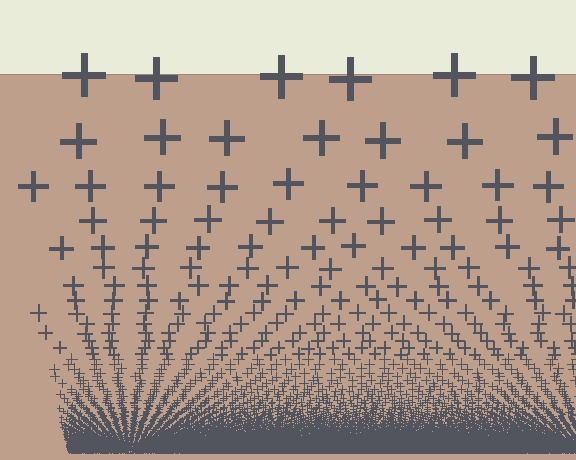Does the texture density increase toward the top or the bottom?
Density increases toward the bottom.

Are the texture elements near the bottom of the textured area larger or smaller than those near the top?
Smaller. The gradient is inverted — elements near the bottom are smaller and denser.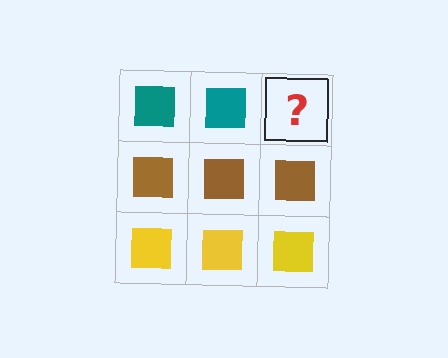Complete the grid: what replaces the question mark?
The question mark should be replaced with a teal square.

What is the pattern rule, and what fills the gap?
The rule is that each row has a consistent color. The gap should be filled with a teal square.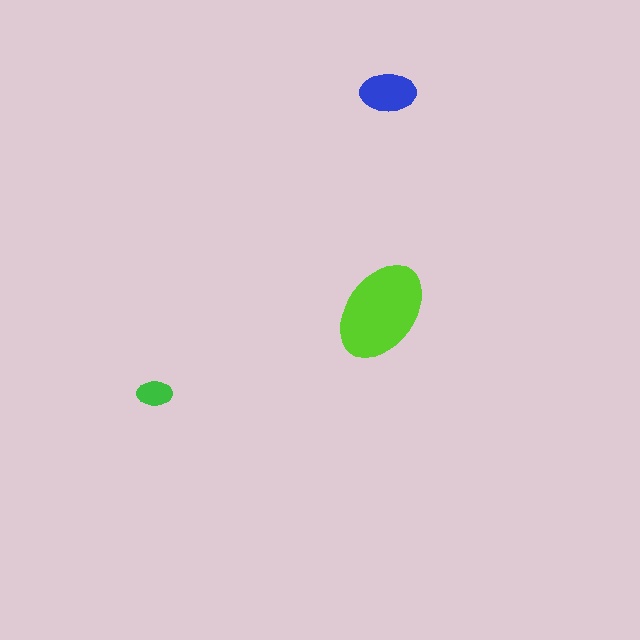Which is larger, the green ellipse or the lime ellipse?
The lime one.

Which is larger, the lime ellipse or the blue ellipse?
The lime one.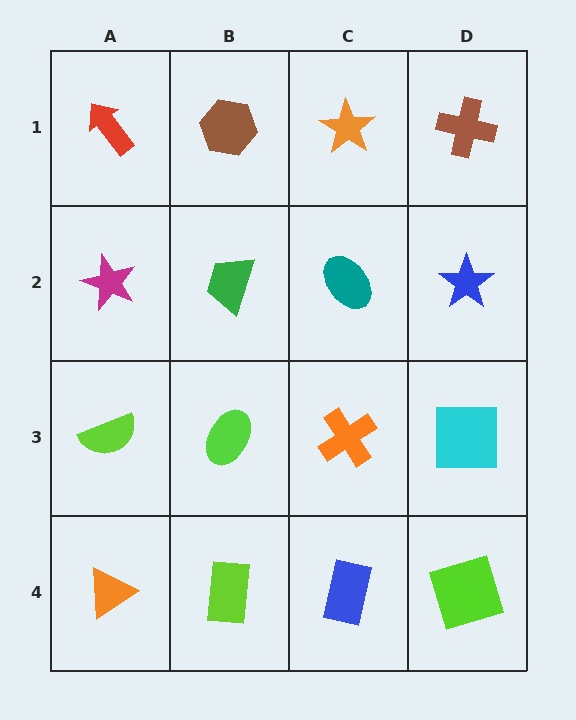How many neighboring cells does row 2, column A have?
3.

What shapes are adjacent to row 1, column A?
A magenta star (row 2, column A), a brown hexagon (row 1, column B).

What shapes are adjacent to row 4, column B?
A lime ellipse (row 3, column B), an orange triangle (row 4, column A), a blue rectangle (row 4, column C).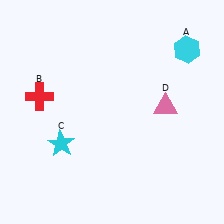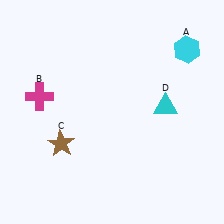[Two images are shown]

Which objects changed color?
B changed from red to magenta. C changed from cyan to brown. D changed from pink to cyan.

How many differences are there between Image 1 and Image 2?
There are 3 differences between the two images.